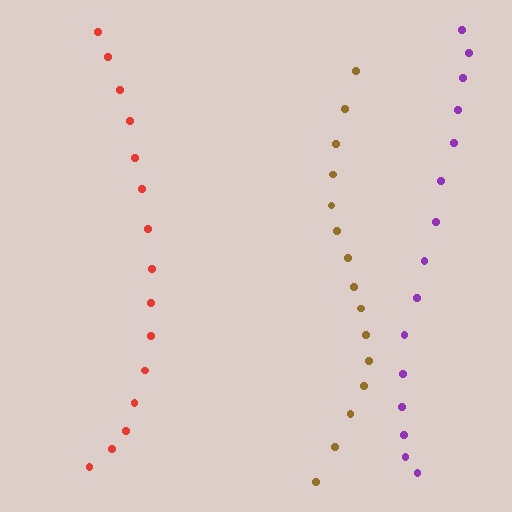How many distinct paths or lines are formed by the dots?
There are 3 distinct paths.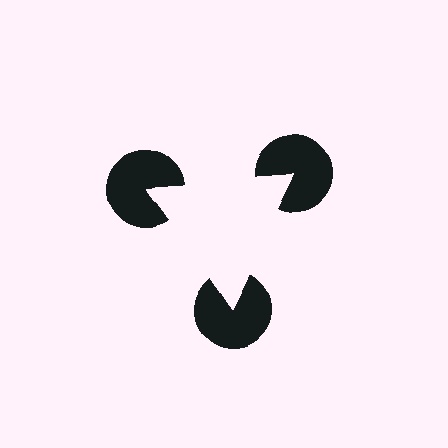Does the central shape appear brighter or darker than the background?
It typically appears slightly brighter than the background, even though no actual brightness change is drawn.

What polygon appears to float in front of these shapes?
An illusory triangle — its edges are inferred from the aligned wedge cuts in the pac-man discs, not physically drawn.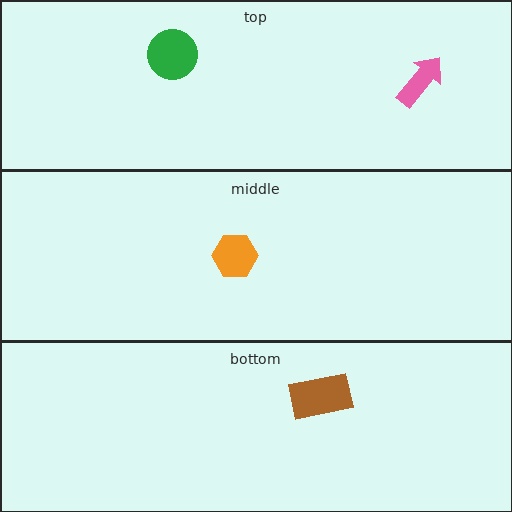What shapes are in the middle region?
The orange hexagon.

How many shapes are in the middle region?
1.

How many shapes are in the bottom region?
1.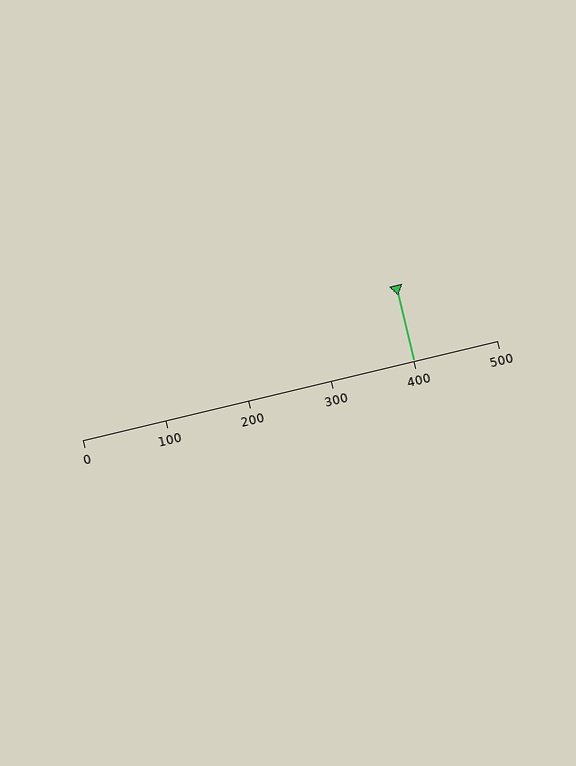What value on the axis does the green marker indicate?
The marker indicates approximately 400.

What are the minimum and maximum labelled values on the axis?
The axis runs from 0 to 500.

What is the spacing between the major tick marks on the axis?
The major ticks are spaced 100 apart.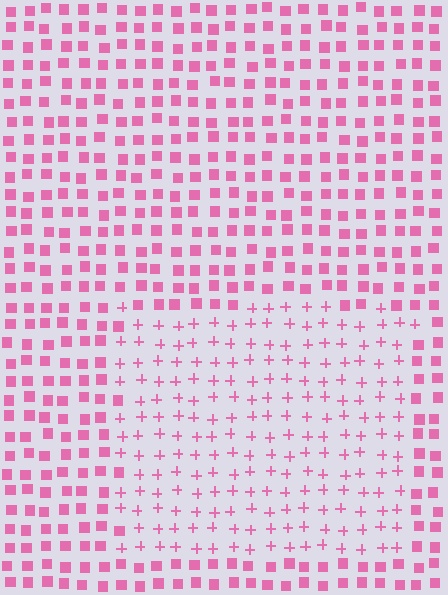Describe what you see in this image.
The image is filled with small pink elements arranged in a uniform grid. A rectangle-shaped region contains plus signs, while the surrounding area contains squares. The boundary is defined purely by the change in element shape.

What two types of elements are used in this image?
The image uses plus signs inside the rectangle region and squares outside it.